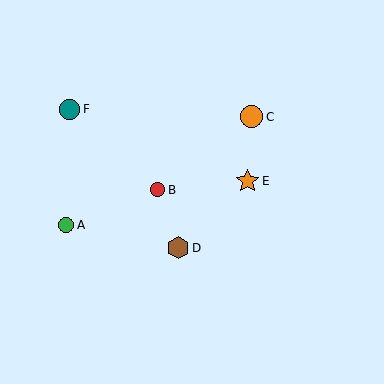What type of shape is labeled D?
Shape D is a brown hexagon.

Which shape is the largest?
The orange star (labeled E) is the largest.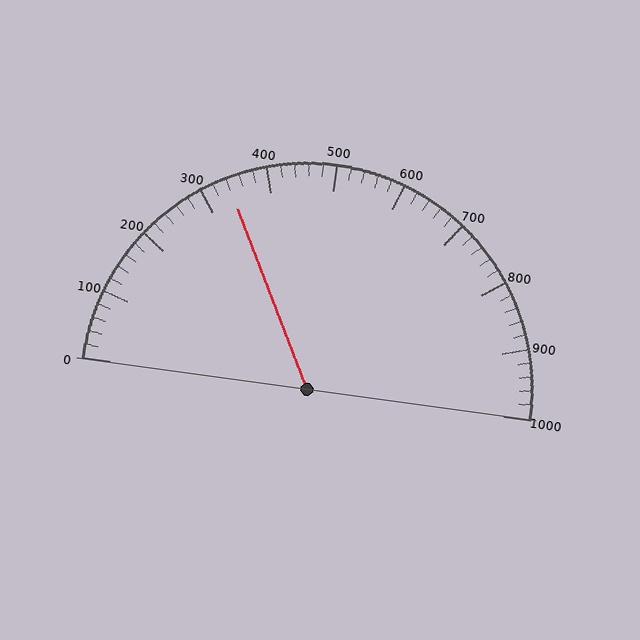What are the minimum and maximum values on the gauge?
The gauge ranges from 0 to 1000.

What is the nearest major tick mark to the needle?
The nearest major tick mark is 300.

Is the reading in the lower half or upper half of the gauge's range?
The reading is in the lower half of the range (0 to 1000).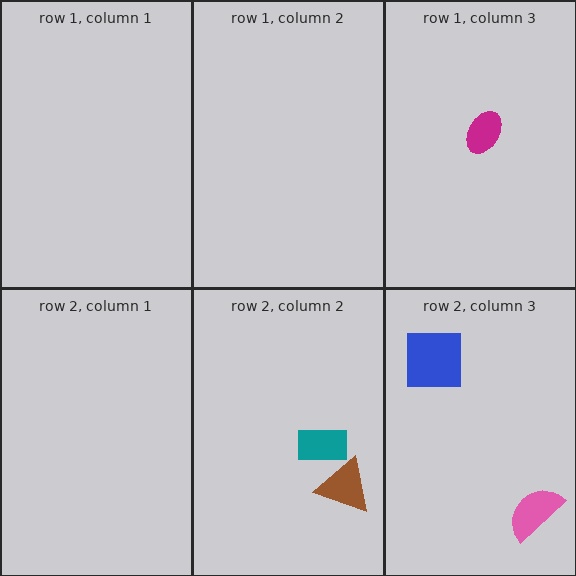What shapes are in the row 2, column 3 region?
The blue square, the pink semicircle.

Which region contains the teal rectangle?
The row 2, column 2 region.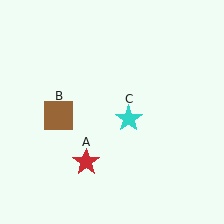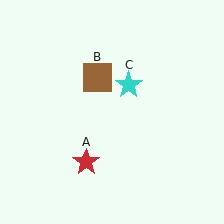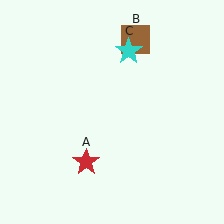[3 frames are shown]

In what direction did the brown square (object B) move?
The brown square (object B) moved up and to the right.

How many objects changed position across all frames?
2 objects changed position: brown square (object B), cyan star (object C).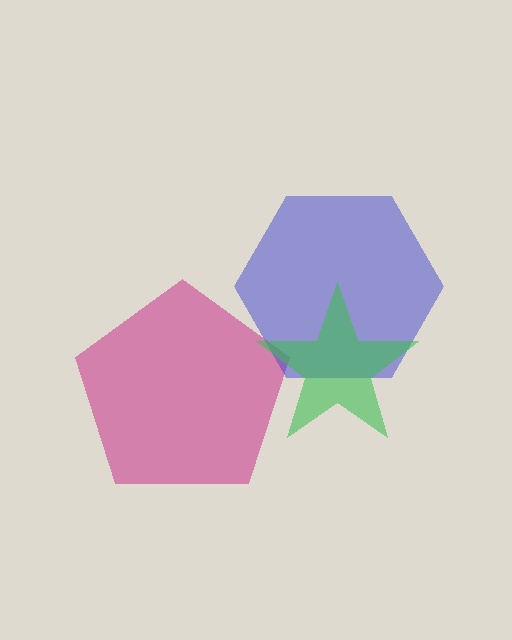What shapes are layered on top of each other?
The layered shapes are: a magenta pentagon, a blue hexagon, a green star.